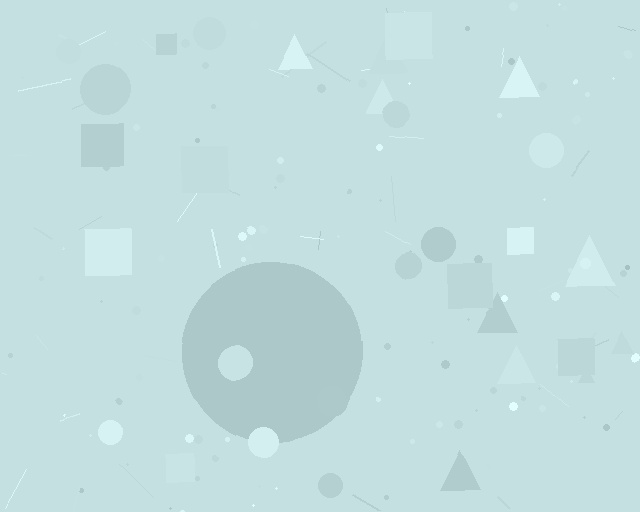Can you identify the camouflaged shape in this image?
The camouflaged shape is a circle.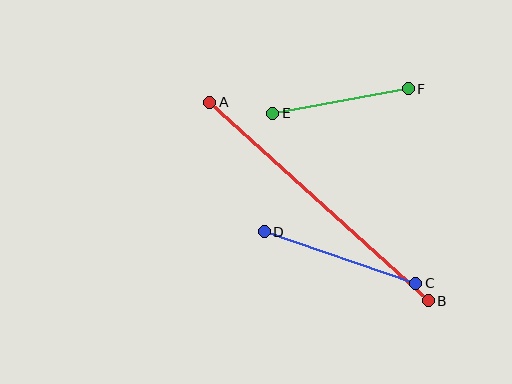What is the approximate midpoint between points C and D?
The midpoint is at approximately (340, 257) pixels.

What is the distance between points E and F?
The distance is approximately 138 pixels.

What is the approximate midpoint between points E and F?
The midpoint is at approximately (341, 101) pixels.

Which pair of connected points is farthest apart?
Points A and B are farthest apart.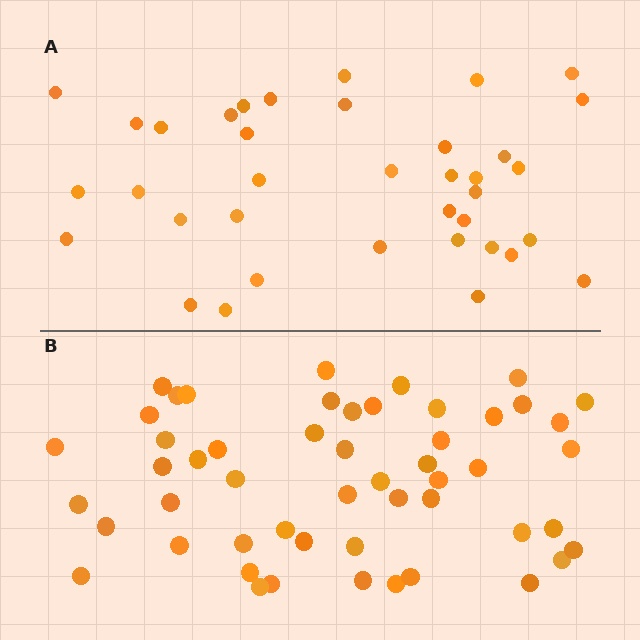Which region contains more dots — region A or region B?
Region B (the bottom region) has more dots.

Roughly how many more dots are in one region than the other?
Region B has approximately 15 more dots than region A.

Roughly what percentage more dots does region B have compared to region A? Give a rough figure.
About 40% more.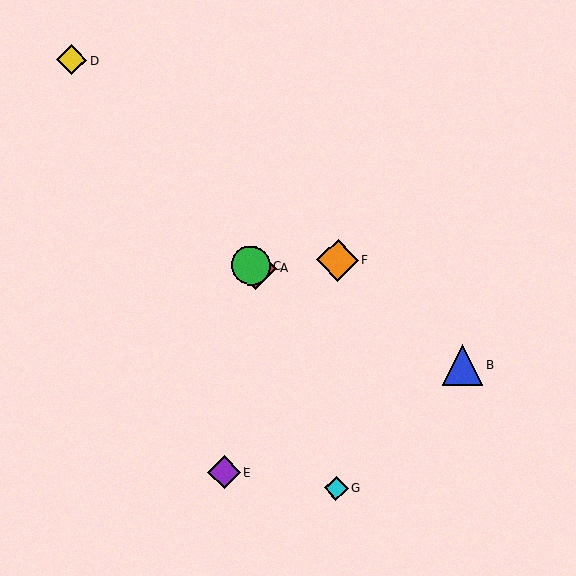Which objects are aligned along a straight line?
Objects A, B, C are aligned along a straight line.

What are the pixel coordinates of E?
Object E is at (224, 472).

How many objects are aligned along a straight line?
3 objects (A, B, C) are aligned along a straight line.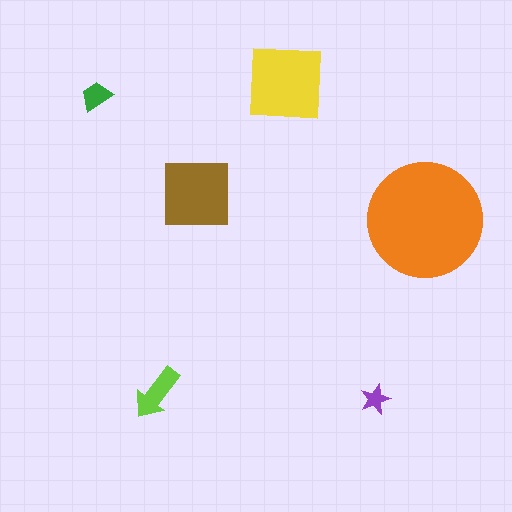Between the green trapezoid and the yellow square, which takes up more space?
The yellow square.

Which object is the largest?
The orange circle.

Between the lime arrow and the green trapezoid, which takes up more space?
The lime arrow.